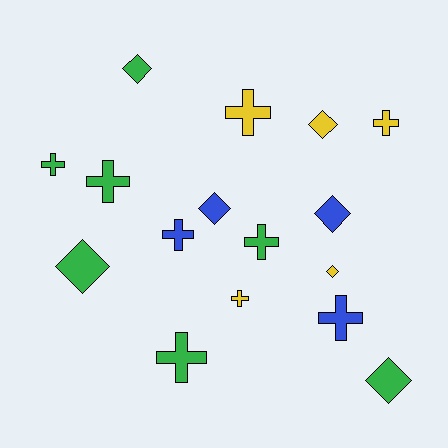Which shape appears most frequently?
Cross, with 9 objects.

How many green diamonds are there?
There are 3 green diamonds.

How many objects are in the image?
There are 16 objects.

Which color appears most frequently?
Green, with 7 objects.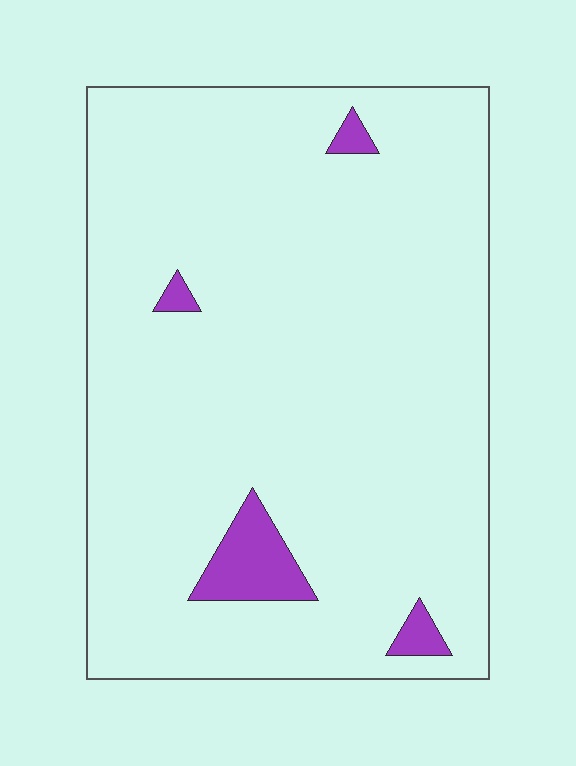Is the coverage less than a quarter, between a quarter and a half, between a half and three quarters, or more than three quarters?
Less than a quarter.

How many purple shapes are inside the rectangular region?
4.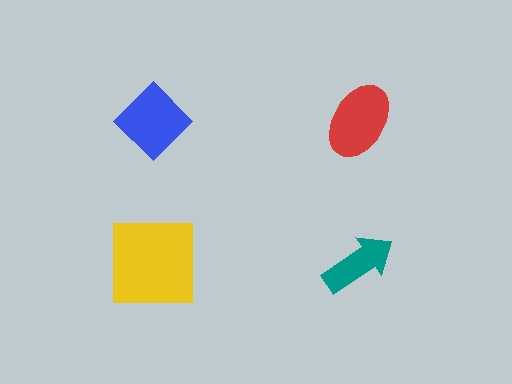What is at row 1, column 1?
A blue diamond.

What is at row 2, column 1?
A yellow square.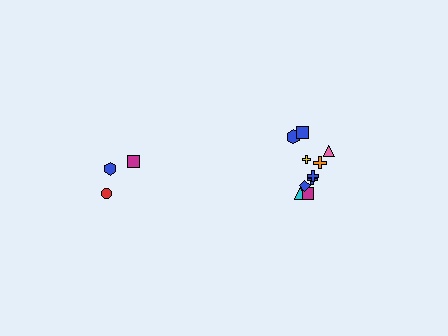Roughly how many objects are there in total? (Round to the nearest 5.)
Roughly 15 objects in total.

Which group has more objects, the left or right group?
The right group.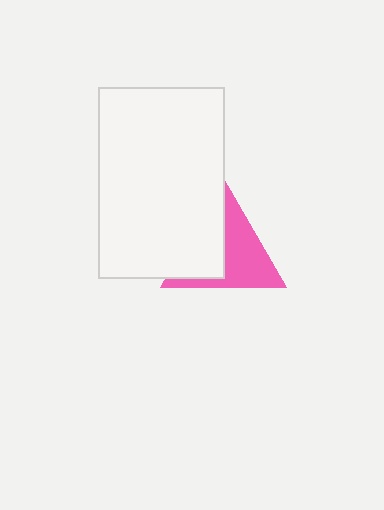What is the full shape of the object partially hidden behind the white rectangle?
The partially hidden object is a pink triangle.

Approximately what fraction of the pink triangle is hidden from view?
Roughly 46% of the pink triangle is hidden behind the white rectangle.